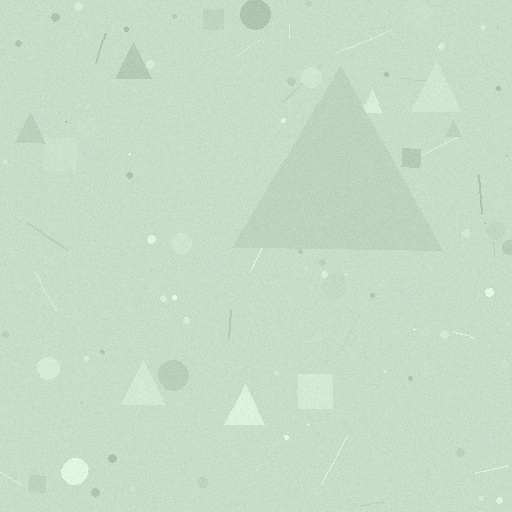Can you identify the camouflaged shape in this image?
The camouflaged shape is a triangle.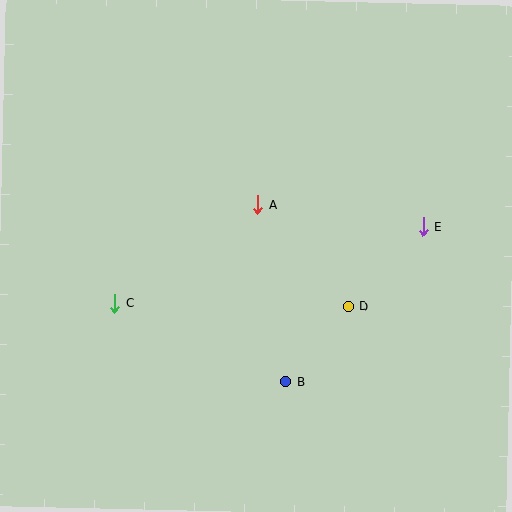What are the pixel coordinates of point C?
Point C is at (115, 303).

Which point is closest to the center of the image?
Point A at (258, 205) is closest to the center.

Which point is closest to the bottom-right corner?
Point B is closest to the bottom-right corner.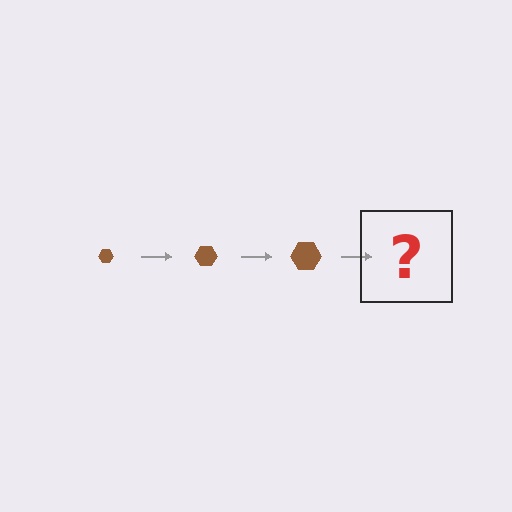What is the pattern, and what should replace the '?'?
The pattern is that the hexagon gets progressively larger each step. The '?' should be a brown hexagon, larger than the previous one.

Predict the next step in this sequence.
The next step is a brown hexagon, larger than the previous one.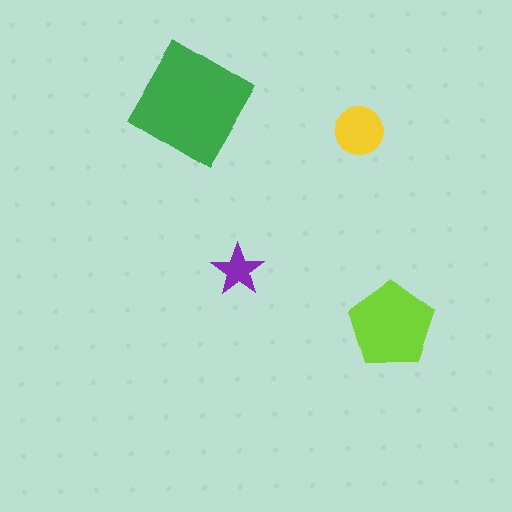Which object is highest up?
The green diamond is topmost.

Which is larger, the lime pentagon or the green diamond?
The green diamond.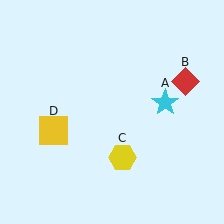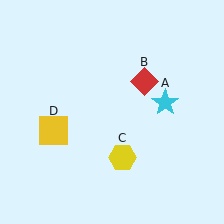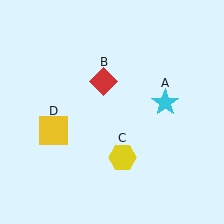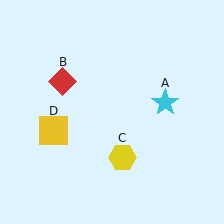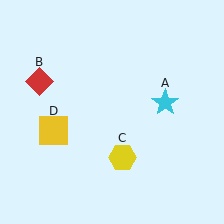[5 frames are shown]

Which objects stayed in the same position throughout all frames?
Cyan star (object A) and yellow hexagon (object C) and yellow square (object D) remained stationary.